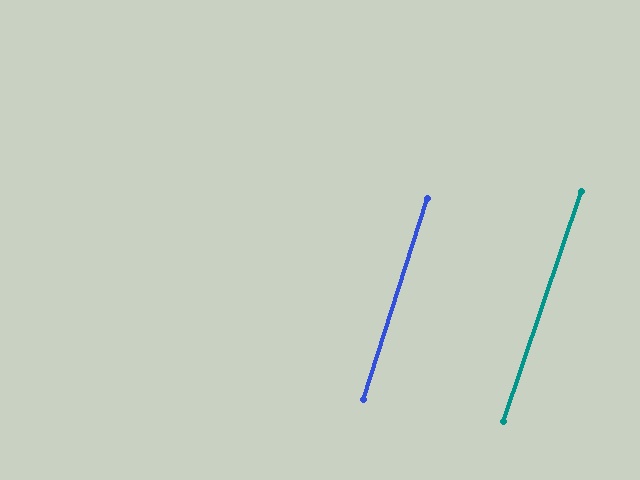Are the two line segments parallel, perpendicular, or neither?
Parallel — their directions differ by only 1.2°.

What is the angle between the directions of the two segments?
Approximately 1 degree.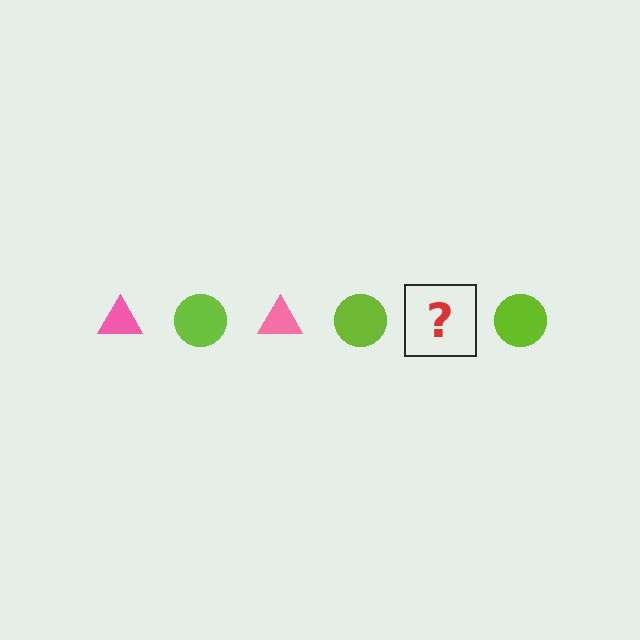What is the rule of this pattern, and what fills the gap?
The rule is that the pattern alternates between pink triangle and lime circle. The gap should be filled with a pink triangle.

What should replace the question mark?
The question mark should be replaced with a pink triangle.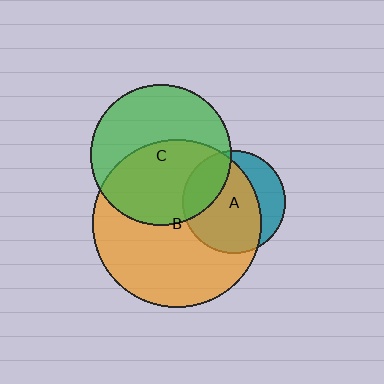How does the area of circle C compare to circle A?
Approximately 1.9 times.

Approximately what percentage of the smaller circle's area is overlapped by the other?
Approximately 70%.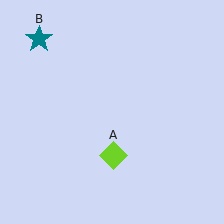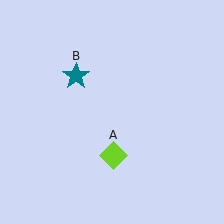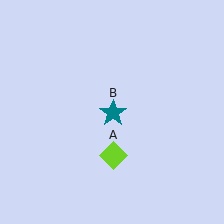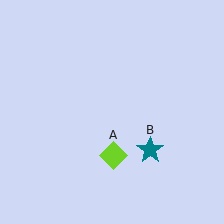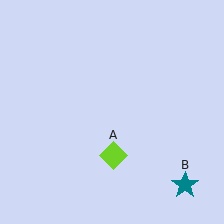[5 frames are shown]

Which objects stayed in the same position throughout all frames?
Lime diamond (object A) remained stationary.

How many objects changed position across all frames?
1 object changed position: teal star (object B).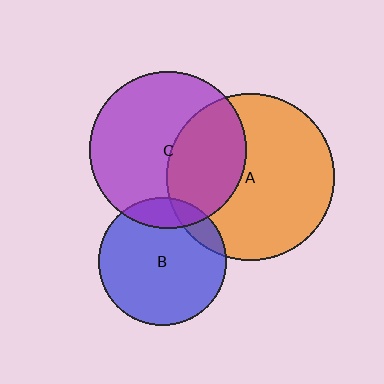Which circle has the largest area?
Circle A (orange).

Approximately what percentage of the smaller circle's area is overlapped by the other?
Approximately 15%.